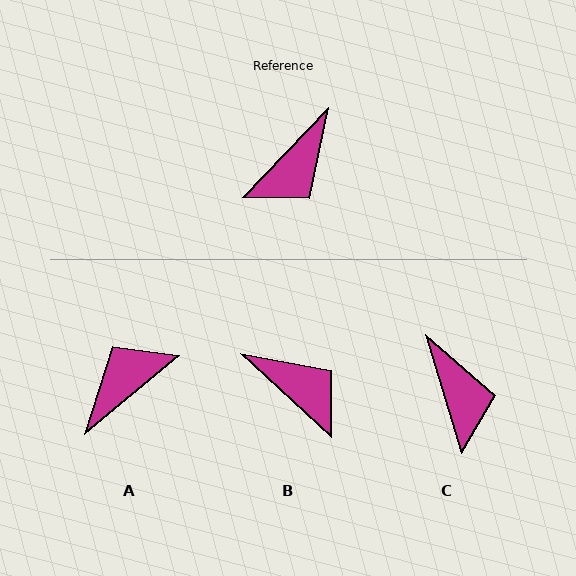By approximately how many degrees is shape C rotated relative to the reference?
Approximately 61 degrees counter-clockwise.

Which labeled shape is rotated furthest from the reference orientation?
A, about 173 degrees away.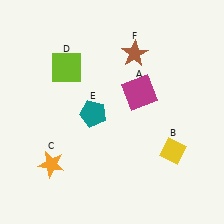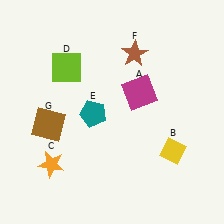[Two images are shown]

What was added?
A brown square (G) was added in Image 2.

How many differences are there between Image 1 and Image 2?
There is 1 difference between the two images.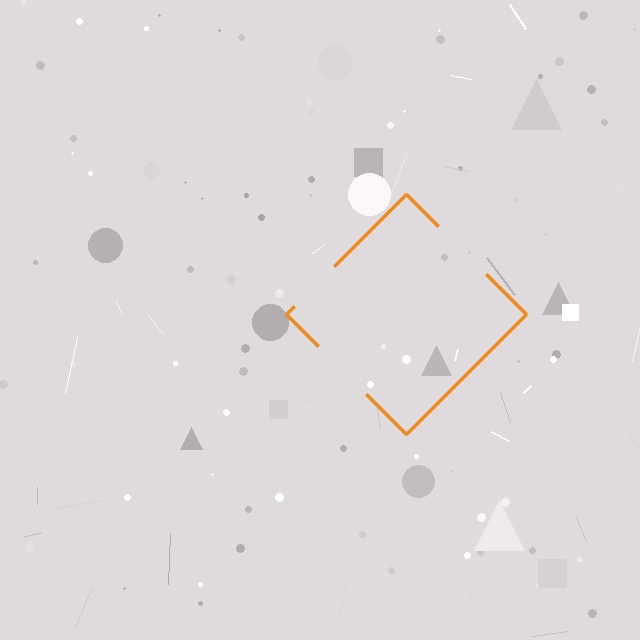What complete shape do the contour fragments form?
The contour fragments form a diamond.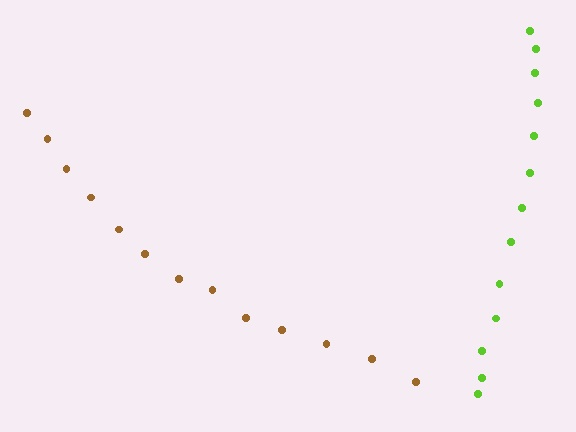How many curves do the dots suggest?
There are 2 distinct paths.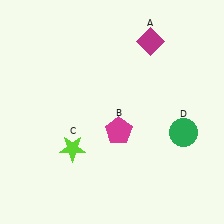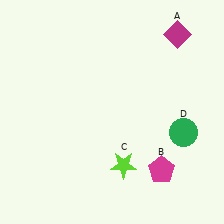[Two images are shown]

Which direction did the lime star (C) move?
The lime star (C) moved right.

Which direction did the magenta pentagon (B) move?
The magenta pentagon (B) moved right.